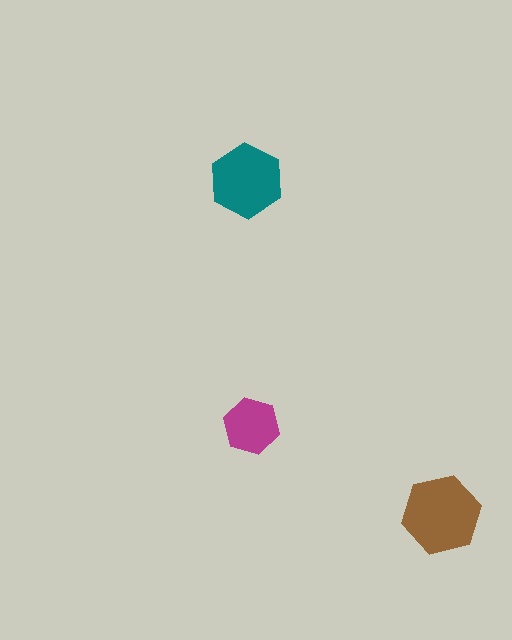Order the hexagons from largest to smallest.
the brown one, the teal one, the magenta one.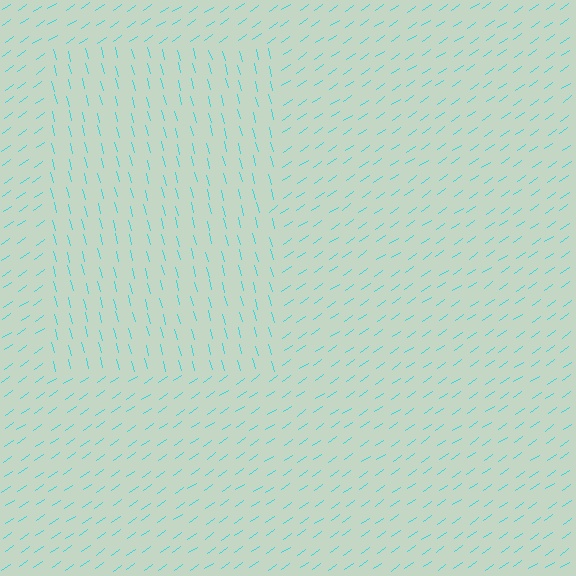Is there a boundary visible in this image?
Yes, there is a texture boundary formed by a change in line orientation.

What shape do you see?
I see a rectangle.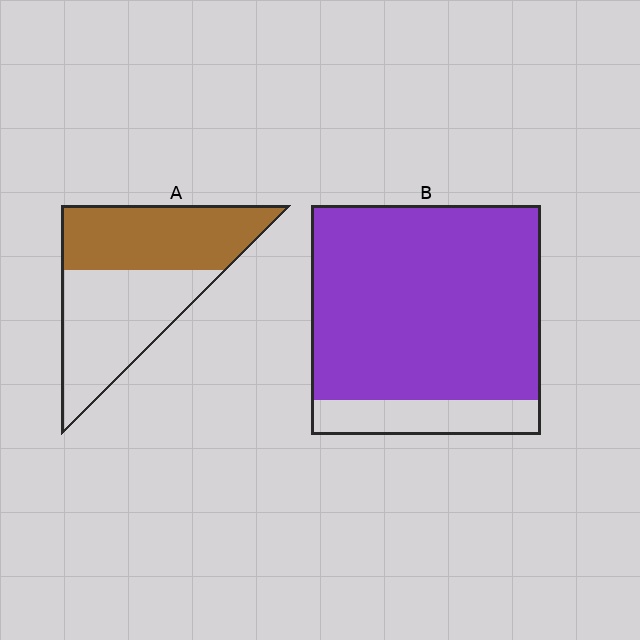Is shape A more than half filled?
Roughly half.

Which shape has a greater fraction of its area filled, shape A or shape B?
Shape B.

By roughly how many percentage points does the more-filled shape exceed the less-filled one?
By roughly 35 percentage points (B over A).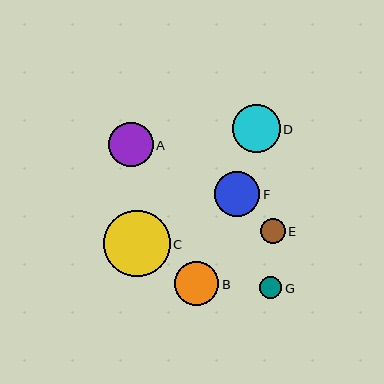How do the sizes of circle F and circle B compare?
Circle F and circle B are approximately the same size.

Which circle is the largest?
Circle C is the largest with a size of approximately 67 pixels.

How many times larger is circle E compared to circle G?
Circle E is approximately 1.1 times the size of circle G.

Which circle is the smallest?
Circle G is the smallest with a size of approximately 22 pixels.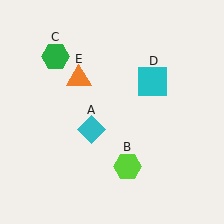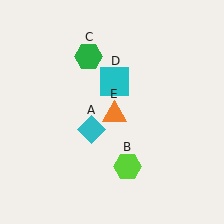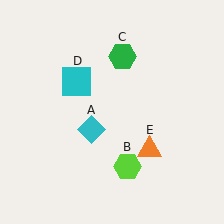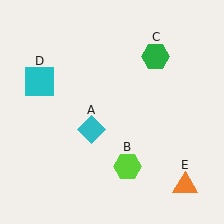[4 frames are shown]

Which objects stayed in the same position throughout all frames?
Cyan diamond (object A) and lime hexagon (object B) remained stationary.